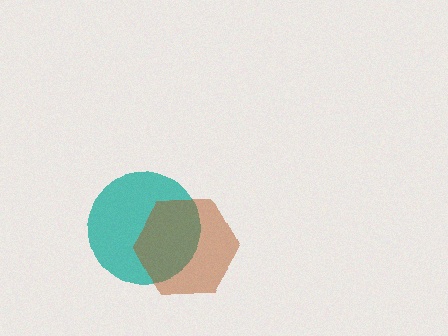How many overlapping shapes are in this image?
There are 2 overlapping shapes in the image.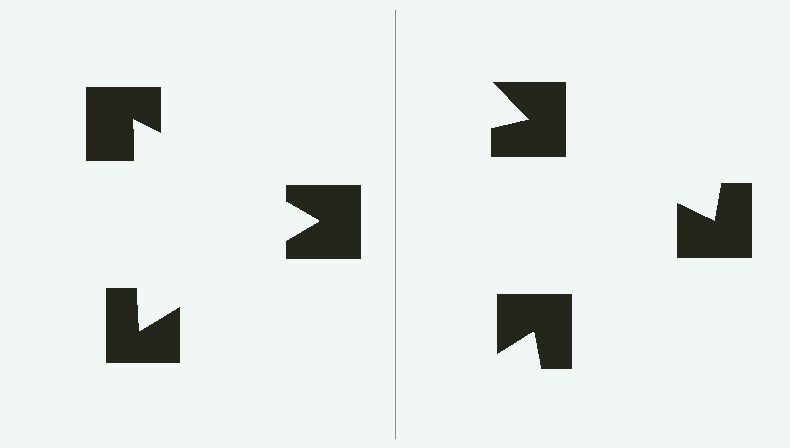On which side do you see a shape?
An illusory triangle appears on the left side. On the right side the wedge cuts are rotated, so no coherent shape forms.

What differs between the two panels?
The notched squares are positioned identically on both sides; only the wedge orientations differ. On the left they align to a triangle; on the right they are misaligned.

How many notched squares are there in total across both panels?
6 — 3 on each side.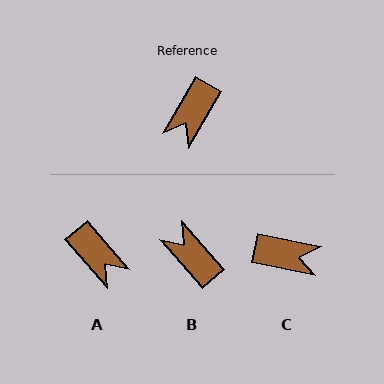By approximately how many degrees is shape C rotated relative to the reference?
Approximately 108 degrees counter-clockwise.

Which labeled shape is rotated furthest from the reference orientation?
B, about 109 degrees away.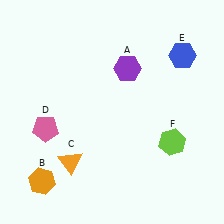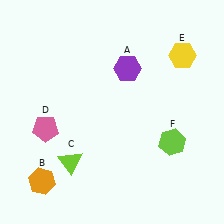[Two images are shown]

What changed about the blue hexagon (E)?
In Image 1, E is blue. In Image 2, it changed to yellow.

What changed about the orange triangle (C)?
In Image 1, C is orange. In Image 2, it changed to lime.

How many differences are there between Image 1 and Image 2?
There are 2 differences between the two images.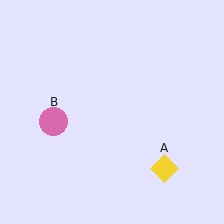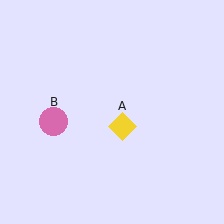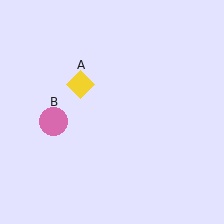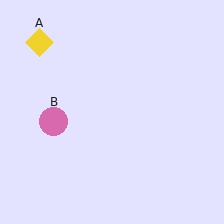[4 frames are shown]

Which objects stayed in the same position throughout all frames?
Pink circle (object B) remained stationary.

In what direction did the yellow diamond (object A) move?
The yellow diamond (object A) moved up and to the left.